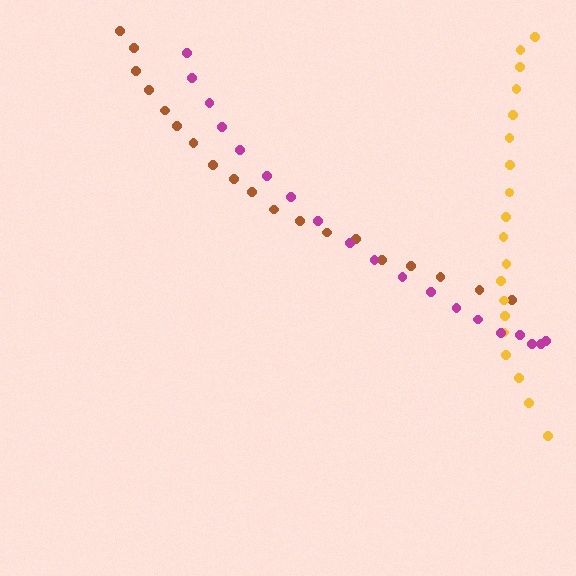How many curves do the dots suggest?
There are 3 distinct paths.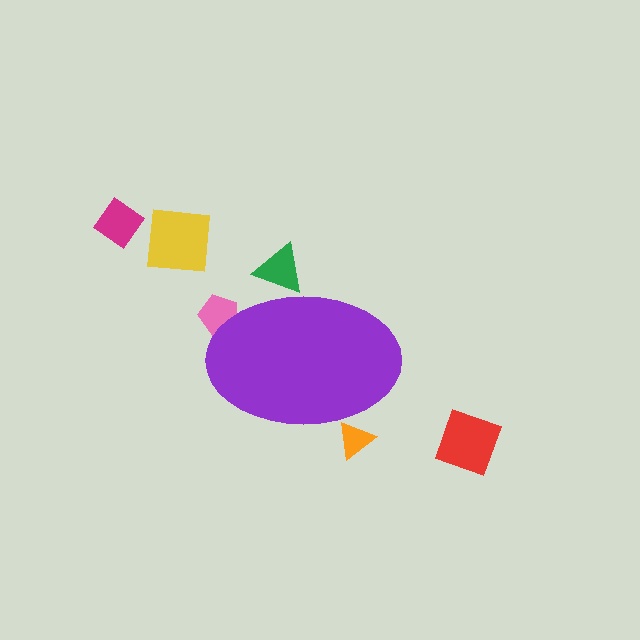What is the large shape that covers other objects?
A purple ellipse.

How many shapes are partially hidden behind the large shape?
3 shapes are partially hidden.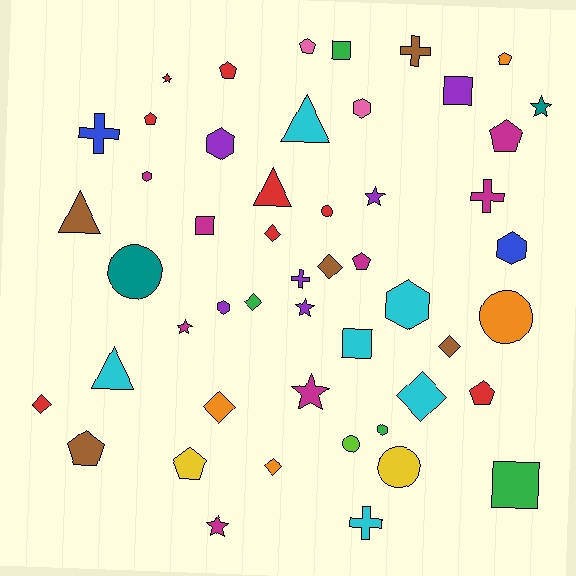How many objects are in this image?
There are 50 objects.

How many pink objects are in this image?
There are 2 pink objects.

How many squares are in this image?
There are 5 squares.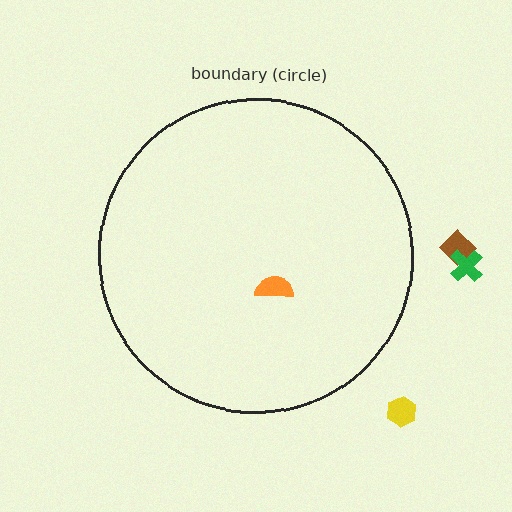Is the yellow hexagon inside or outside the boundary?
Outside.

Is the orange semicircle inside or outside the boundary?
Inside.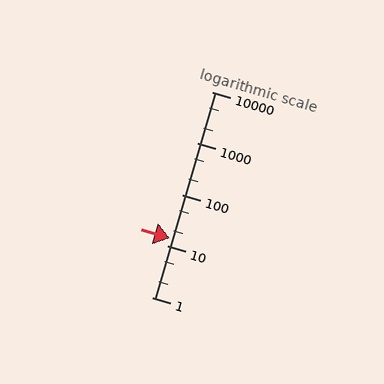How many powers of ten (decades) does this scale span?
The scale spans 4 decades, from 1 to 10000.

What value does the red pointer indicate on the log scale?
The pointer indicates approximately 14.